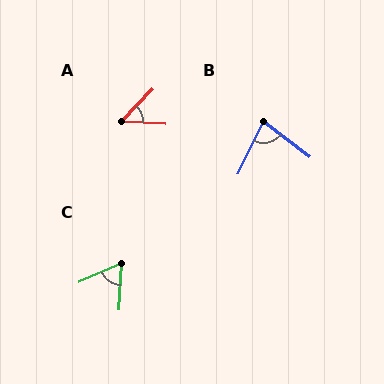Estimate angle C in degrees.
Approximately 63 degrees.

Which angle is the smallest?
A, at approximately 49 degrees.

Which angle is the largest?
B, at approximately 78 degrees.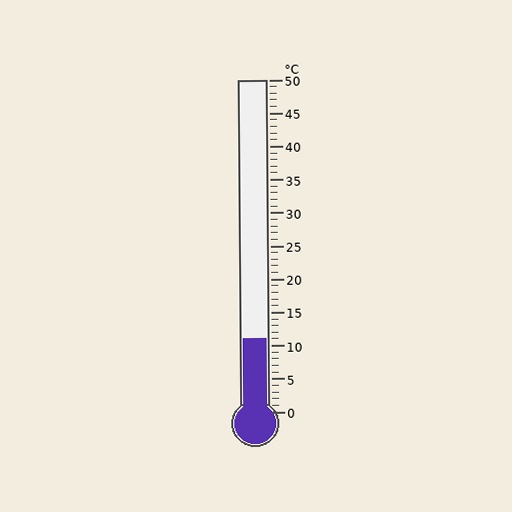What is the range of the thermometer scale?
The thermometer scale ranges from 0°C to 50°C.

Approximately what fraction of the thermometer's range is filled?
The thermometer is filled to approximately 20% of its range.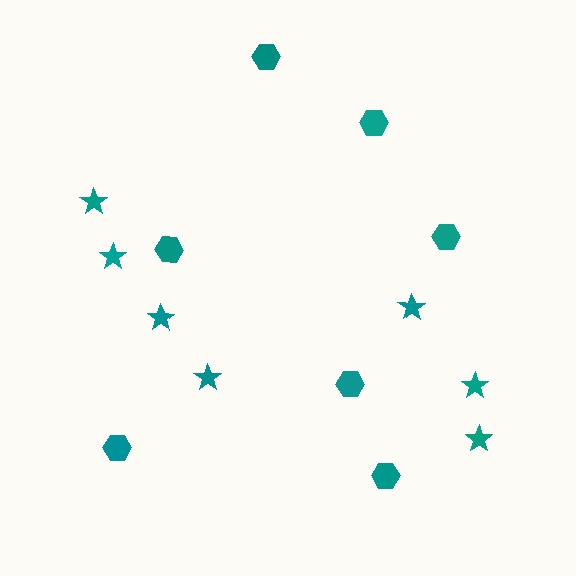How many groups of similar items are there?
There are 2 groups: one group of stars (7) and one group of hexagons (7).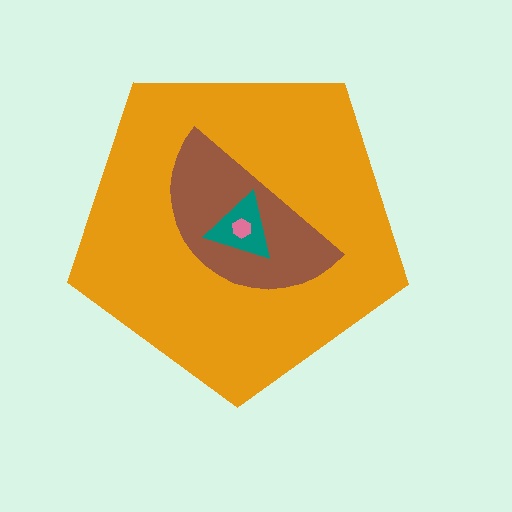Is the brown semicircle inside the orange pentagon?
Yes.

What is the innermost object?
The pink hexagon.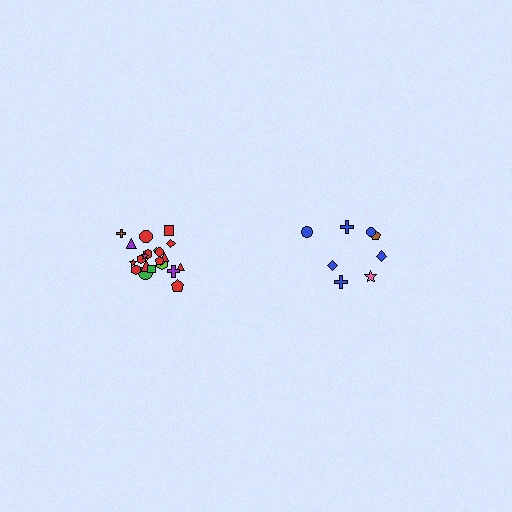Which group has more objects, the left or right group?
The left group.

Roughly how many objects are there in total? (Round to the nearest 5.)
Roughly 30 objects in total.